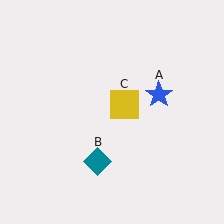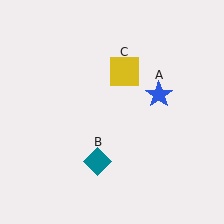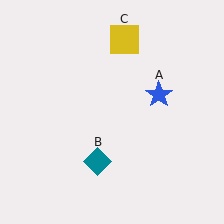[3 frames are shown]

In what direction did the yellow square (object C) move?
The yellow square (object C) moved up.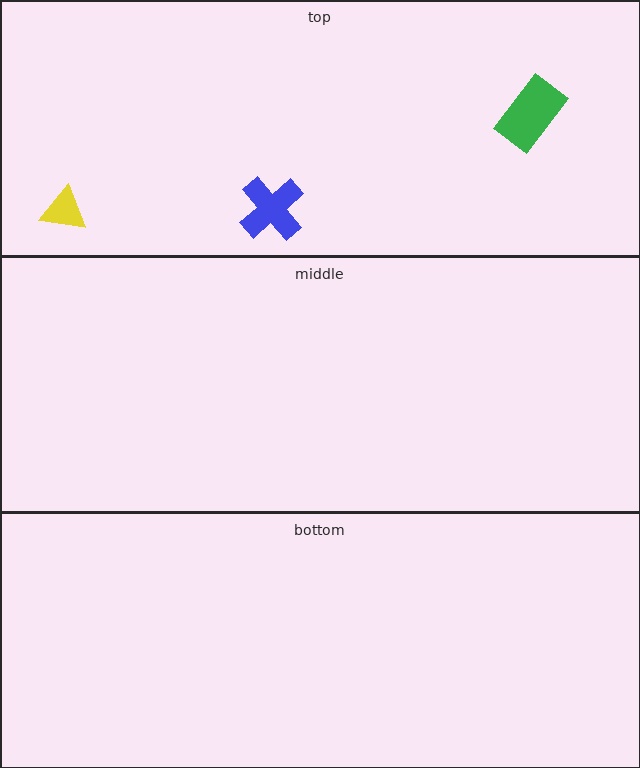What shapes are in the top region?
The green rectangle, the blue cross, the yellow triangle.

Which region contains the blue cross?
The top region.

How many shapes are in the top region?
3.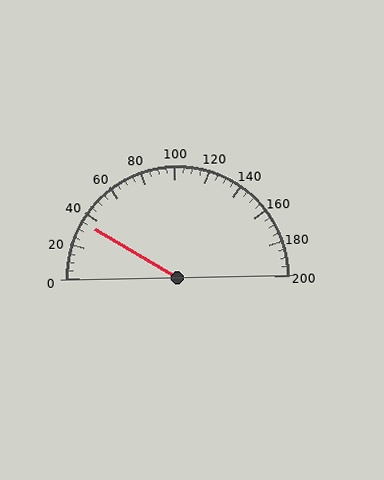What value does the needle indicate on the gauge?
The needle indicates approximately 35.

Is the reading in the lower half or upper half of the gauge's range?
The reading is in the lower half of the range (0 to 200).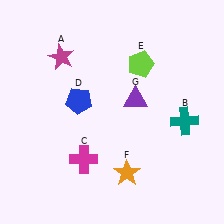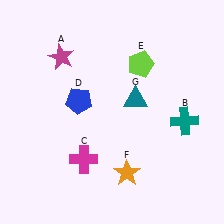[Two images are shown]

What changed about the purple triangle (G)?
In Image 1, G is purple. In Image 2, it changed to teal.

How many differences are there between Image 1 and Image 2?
There is 1 difference between the two images.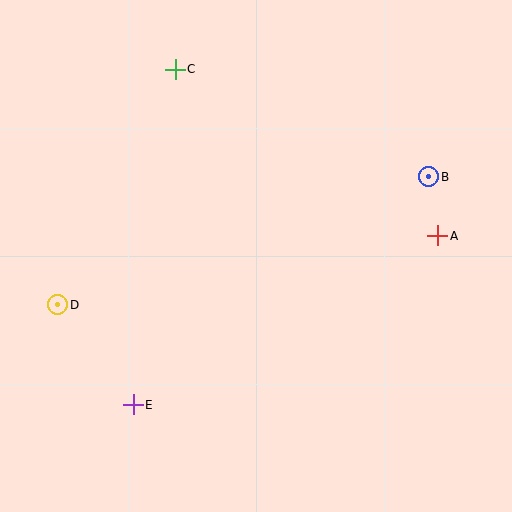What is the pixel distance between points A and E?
The distance between A and E is 349 pixels.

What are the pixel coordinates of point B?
Point B is at (429, 177).